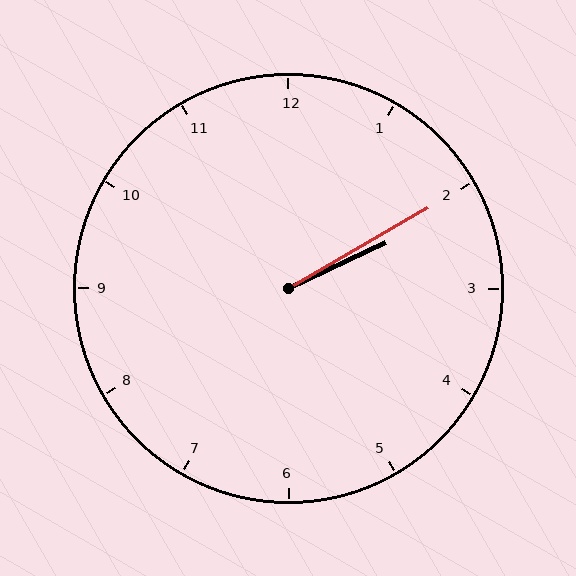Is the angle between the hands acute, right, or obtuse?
It is acute.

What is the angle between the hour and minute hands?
Approximately 5 degrees.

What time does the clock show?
2:10.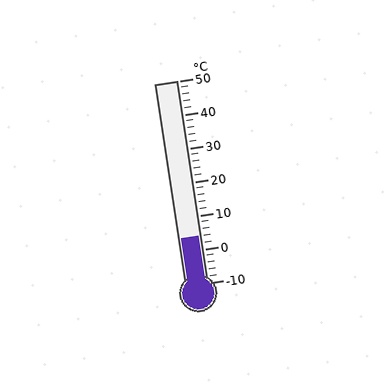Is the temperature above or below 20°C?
The temperature is below 20°C.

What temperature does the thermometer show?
The thermometer shows approximately 4°C.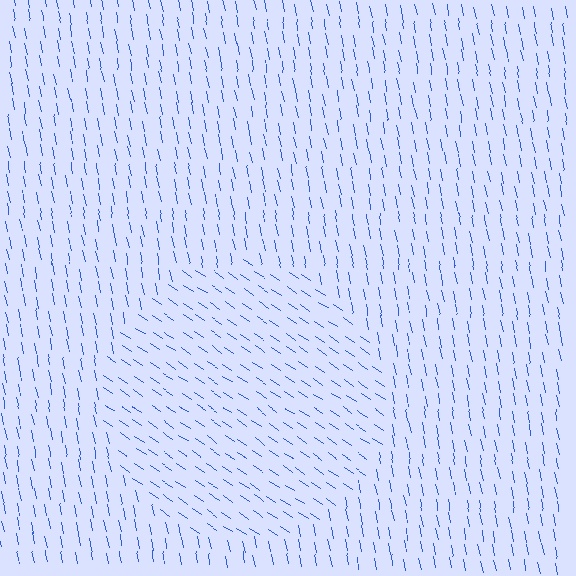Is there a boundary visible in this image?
Yes, there is a texture boundary formed by a change in line orientation.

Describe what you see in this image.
The image is filled with small blue line segments. A circle region in the image has lines oriented differently from the surrounding lines, creating a visible texture boundary.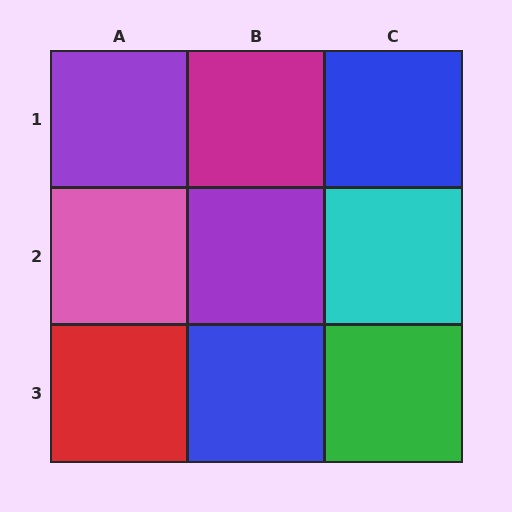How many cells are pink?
1 cell is pink.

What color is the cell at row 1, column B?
Magenta.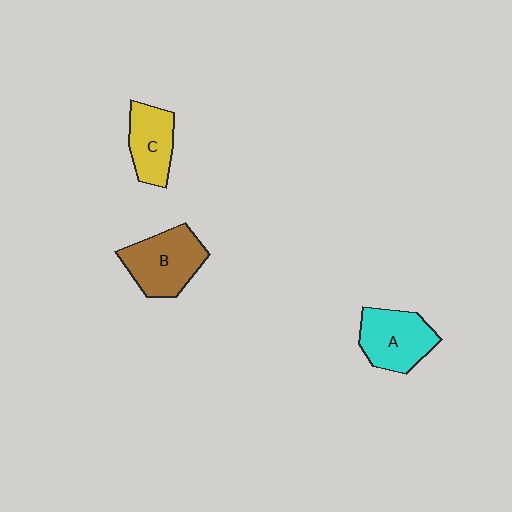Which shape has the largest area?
Shape B (brown).